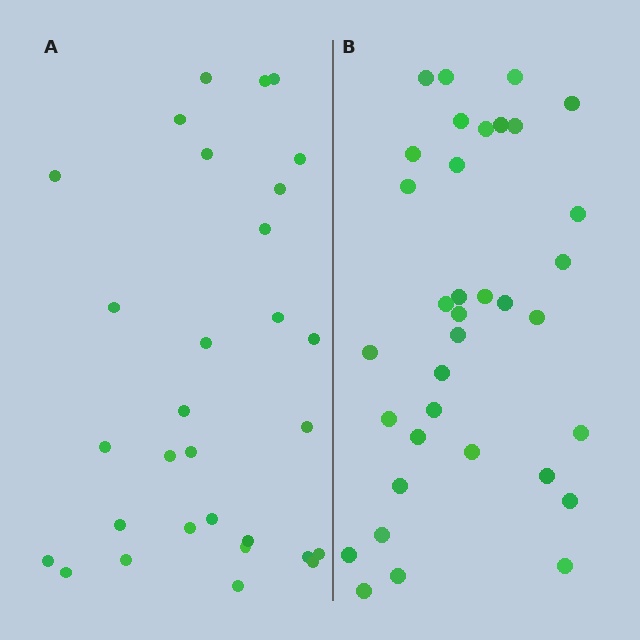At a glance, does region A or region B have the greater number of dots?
Region B (the right region) has more dots.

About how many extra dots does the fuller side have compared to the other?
Region B has about 5 more dots than region A.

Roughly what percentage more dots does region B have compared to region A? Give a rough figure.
About 15% more.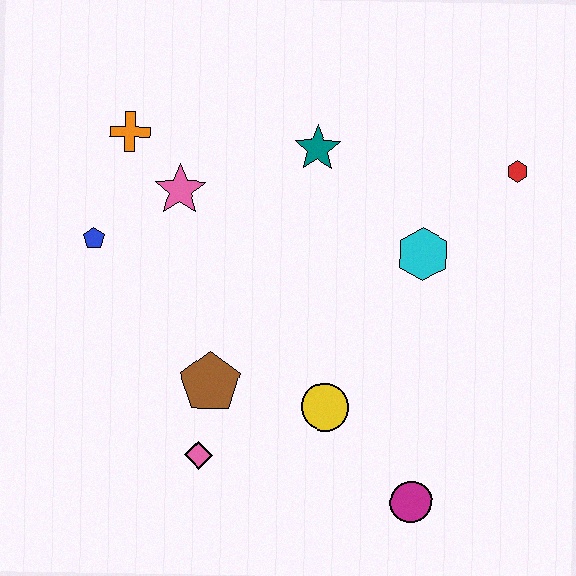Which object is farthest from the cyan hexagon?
The blue pentagon is farthest from the cyan hexagon.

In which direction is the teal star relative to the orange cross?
The teal star is to the right of the orange cross.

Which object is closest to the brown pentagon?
The pink diamond is closest to the brown pentagon.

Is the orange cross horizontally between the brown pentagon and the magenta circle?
No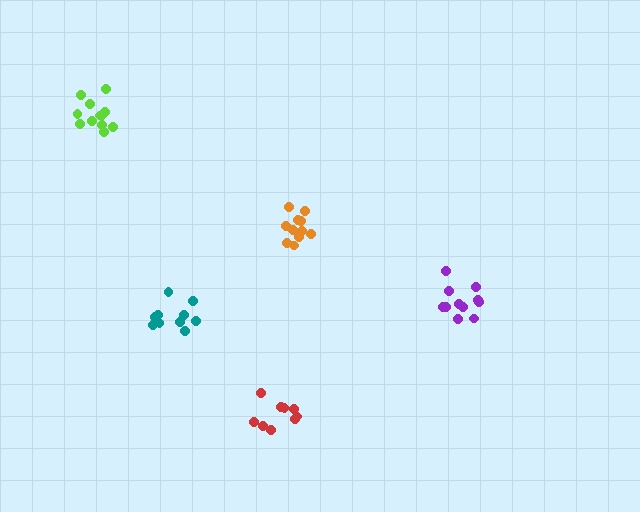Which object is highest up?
The lime cluster is topmost.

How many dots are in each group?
Group 1: 12 dots, Group 2: 11 dots, Group 3: 10 dots, Group 4: 9 dots, Group 5: 11 dots (53 total).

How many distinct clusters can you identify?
There are 5 distinct clusters.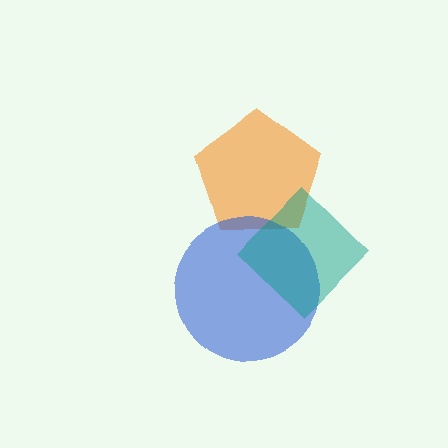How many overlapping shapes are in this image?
There are 3 overlapping shapes in the image.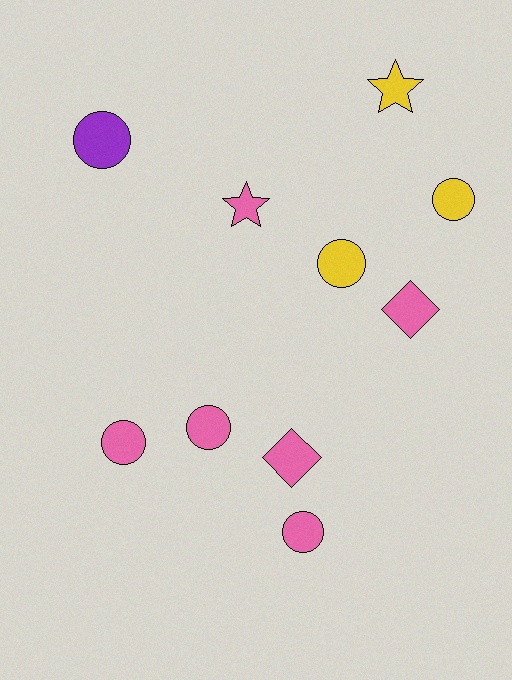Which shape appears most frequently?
Circle, with 6 objects.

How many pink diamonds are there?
There are 2 pink diamonds.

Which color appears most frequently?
Pink, with 6 objects.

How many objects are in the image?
There are 10 objects.